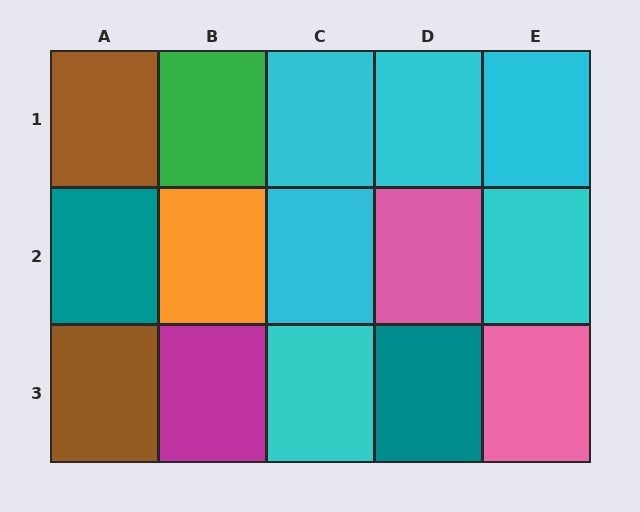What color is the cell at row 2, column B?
Orange.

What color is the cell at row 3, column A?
Brown.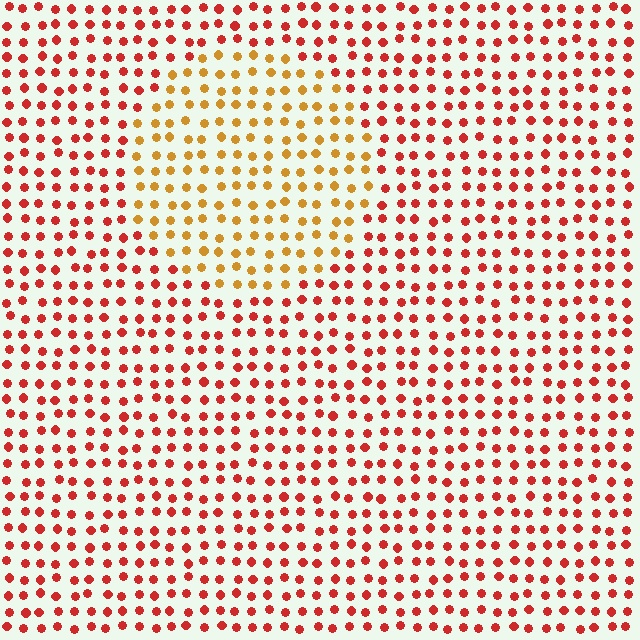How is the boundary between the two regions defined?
The boundary is defined purely by a slight shift in hue (about 38 degrees). Spacing, size, and orientation are identical on both sides.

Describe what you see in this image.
The image is filled with small red elements in a uniform arrangement. A circle-shaped region is visible where the elements are tinted to a slightly different hue, forming a subtle color boundary.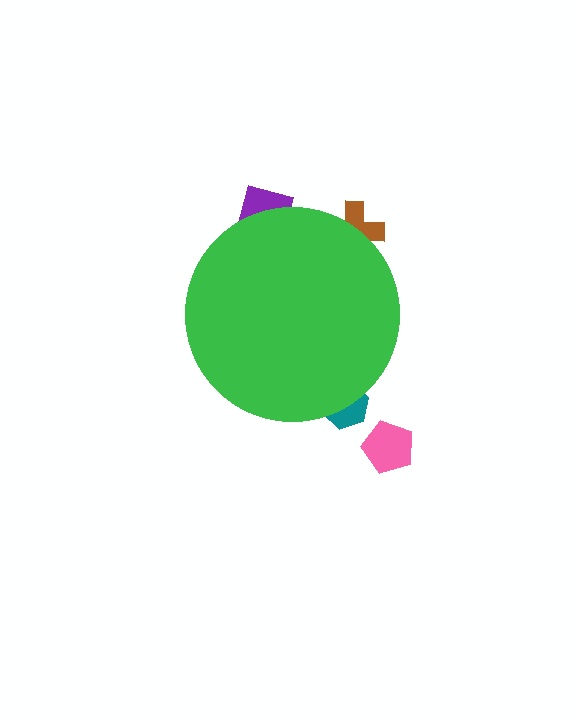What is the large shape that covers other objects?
A green circle.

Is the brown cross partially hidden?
Yes, the brown cross is partially hidden behind the green circle.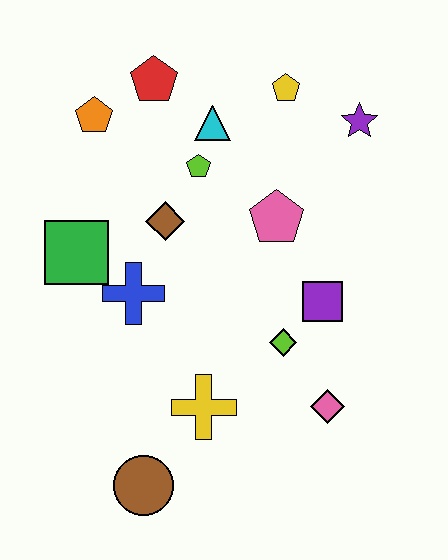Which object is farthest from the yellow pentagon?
The brown circle is farthest from the yellow pentagon.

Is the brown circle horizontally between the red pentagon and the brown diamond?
No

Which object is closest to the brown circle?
The yellow cross is closest to the brown circle.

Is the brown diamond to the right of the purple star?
No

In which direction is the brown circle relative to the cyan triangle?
The brown circle is below the cyan triangle.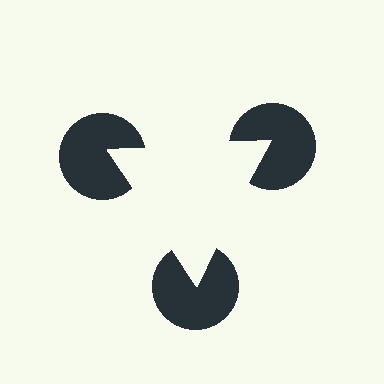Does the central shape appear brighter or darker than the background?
It typically appears slightly brighter than the background, even though no actual brightness change is drawn.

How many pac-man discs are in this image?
There are 3 — one at each vertex of the illusory triangle.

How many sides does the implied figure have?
3 sides.